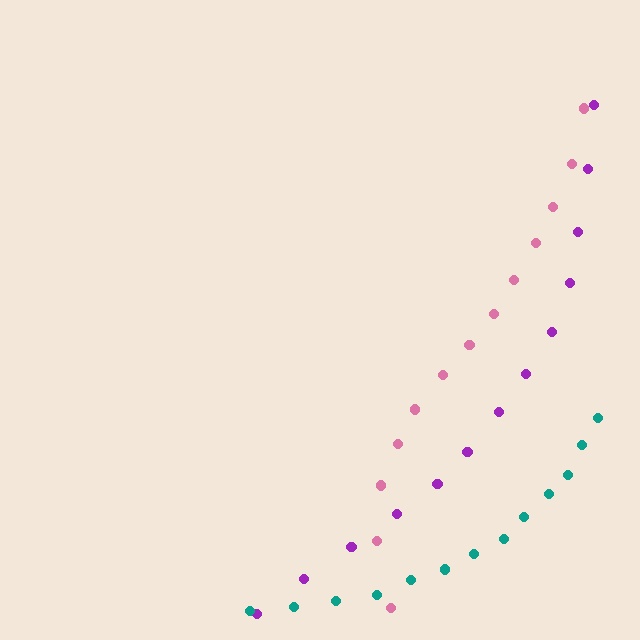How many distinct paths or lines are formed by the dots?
There are 3 distinct paths.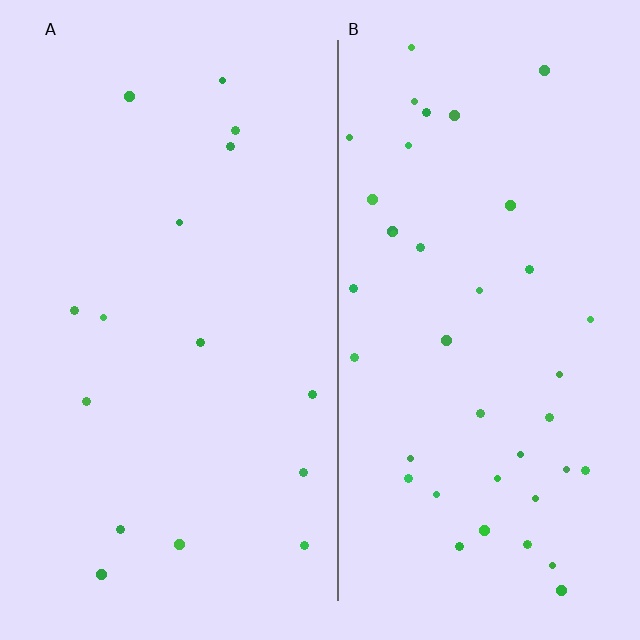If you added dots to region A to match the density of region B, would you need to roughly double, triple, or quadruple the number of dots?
Approximately triple.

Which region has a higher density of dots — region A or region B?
B (the right).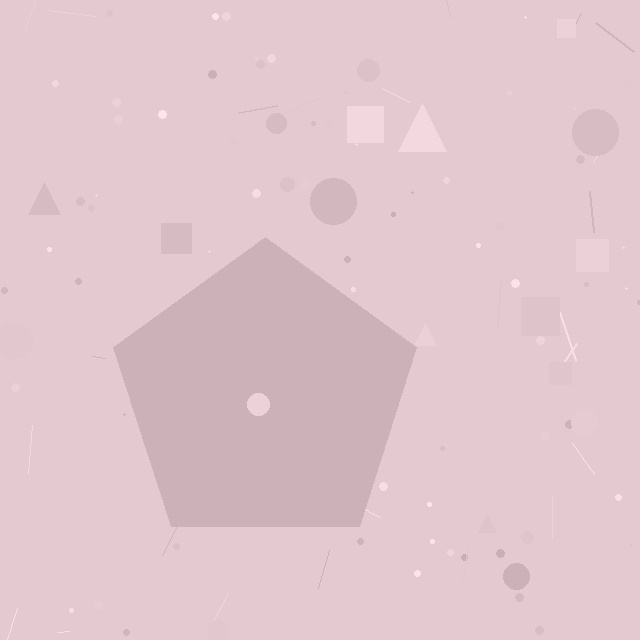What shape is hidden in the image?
A pentagon is hidden in the image.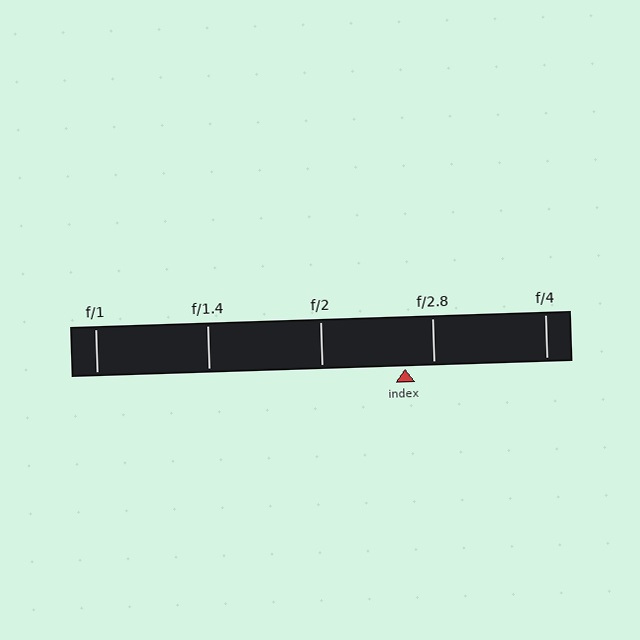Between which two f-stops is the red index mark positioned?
The index mark is between f/2 and f/2.8.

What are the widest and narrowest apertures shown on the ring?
The widest aperture shown is f/1 and the narrowest is f/4.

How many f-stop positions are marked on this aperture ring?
There are 5 f-stop positions marked.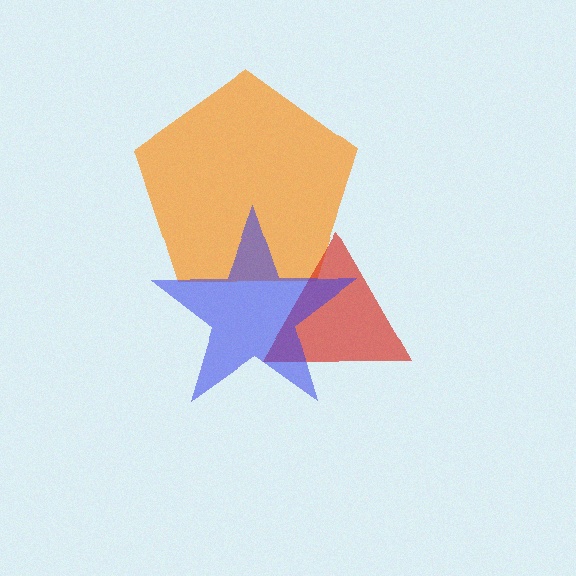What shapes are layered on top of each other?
The layered shapes are: an orange pentagon, a red triangle, a blue star.